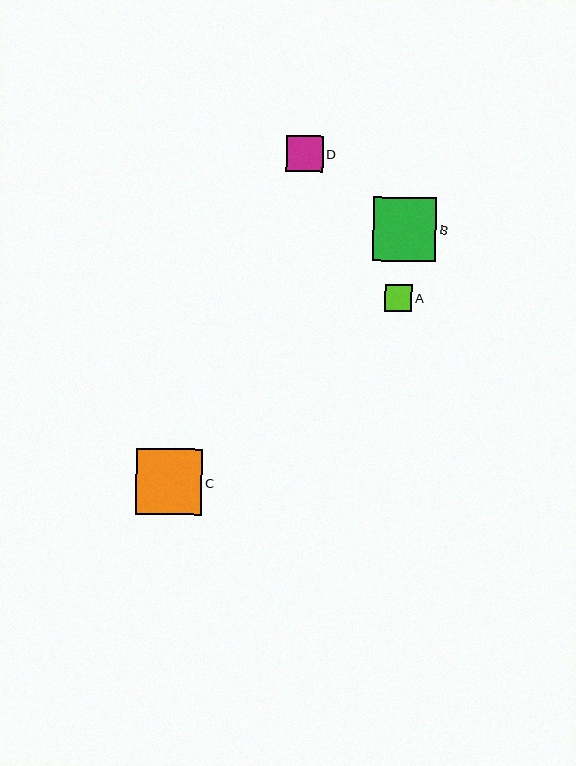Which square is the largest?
Square C is the largest with a size of approximately 66 pixels.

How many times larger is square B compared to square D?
Square B is approximately 1.7 times the size of square D.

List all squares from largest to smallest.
From largest to smallest: C, B, D, A.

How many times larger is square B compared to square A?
Square B is approximately 2.4 times the size of square A.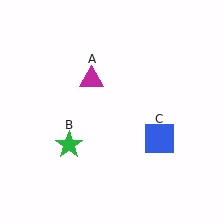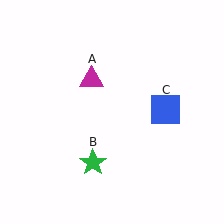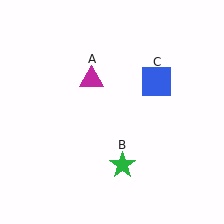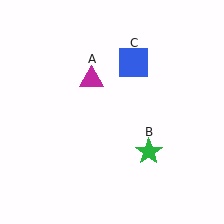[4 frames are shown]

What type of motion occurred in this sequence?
The green star (object B), blue square (object C) rotated counterclockwise around the center of the scene.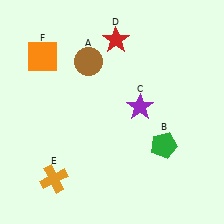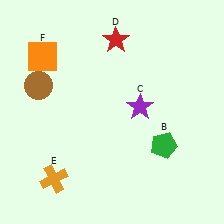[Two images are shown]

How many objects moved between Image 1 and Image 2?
1 object moved between the two images.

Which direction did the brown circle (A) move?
The brown circle (A) moved left.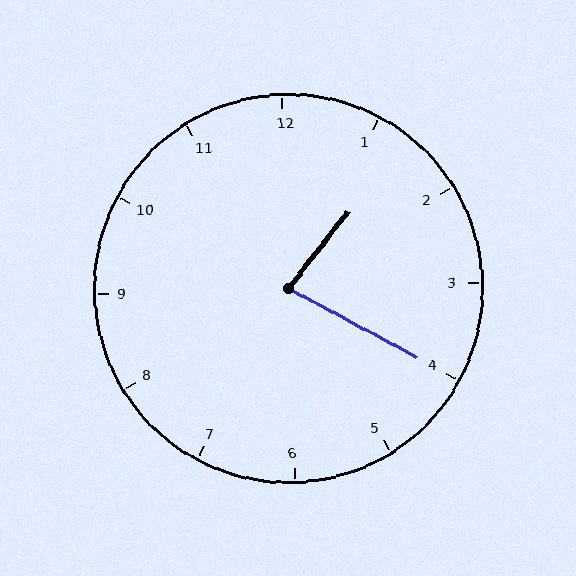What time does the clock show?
1:20.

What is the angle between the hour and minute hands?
Approximately 80 degrees.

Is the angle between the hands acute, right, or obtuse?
It is acute.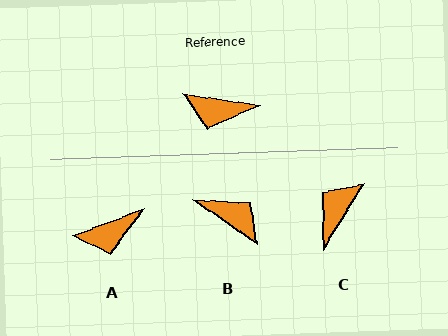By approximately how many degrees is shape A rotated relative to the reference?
Approximately 29 degrees counter-clockwise.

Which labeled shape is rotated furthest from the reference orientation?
B, about 153 degrees away.